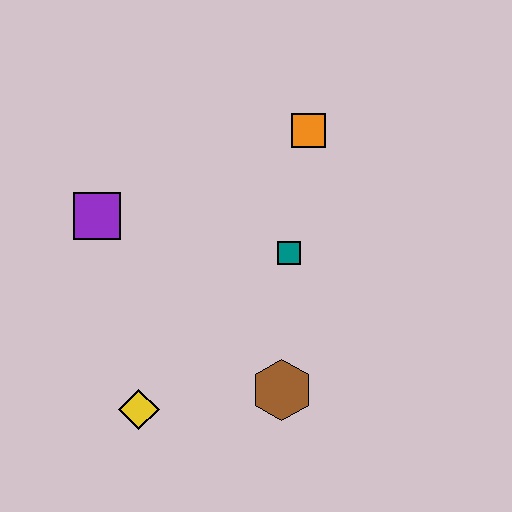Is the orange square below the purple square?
No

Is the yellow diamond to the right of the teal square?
No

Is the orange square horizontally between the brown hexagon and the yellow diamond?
No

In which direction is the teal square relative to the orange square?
The teal square is below the orange square.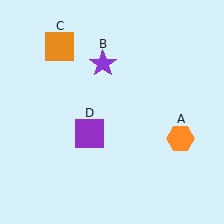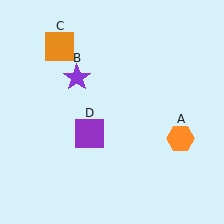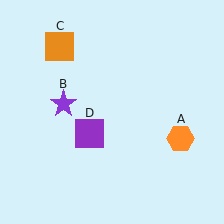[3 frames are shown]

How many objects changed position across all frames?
1 object changed position: purple star (object B).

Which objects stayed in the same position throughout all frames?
Orange hexagon (object A) and orange square (object C) and purple square (object D) remained stationary.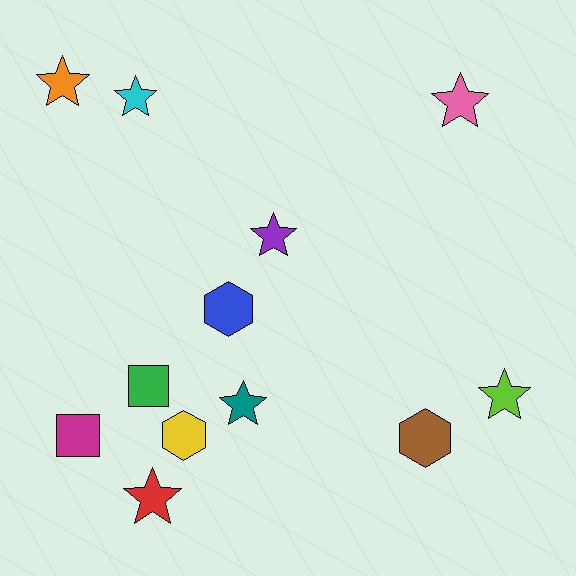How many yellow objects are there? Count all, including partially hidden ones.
There is 1 yellow object.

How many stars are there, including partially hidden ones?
There are 7 stars.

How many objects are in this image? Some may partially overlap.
There are 12 objects.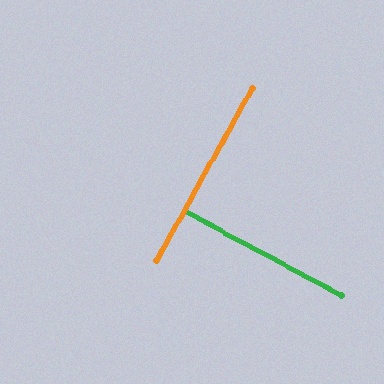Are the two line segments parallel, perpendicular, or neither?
Perpendicular — they meet at approximately 89°.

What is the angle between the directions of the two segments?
Approximately 89 degrees.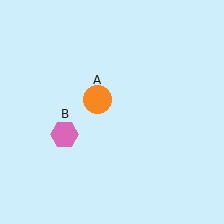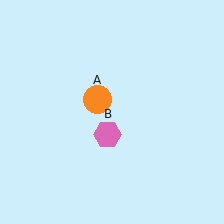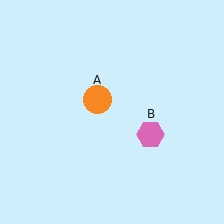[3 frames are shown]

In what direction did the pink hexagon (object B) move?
The pink hexagon (object B) moved right.